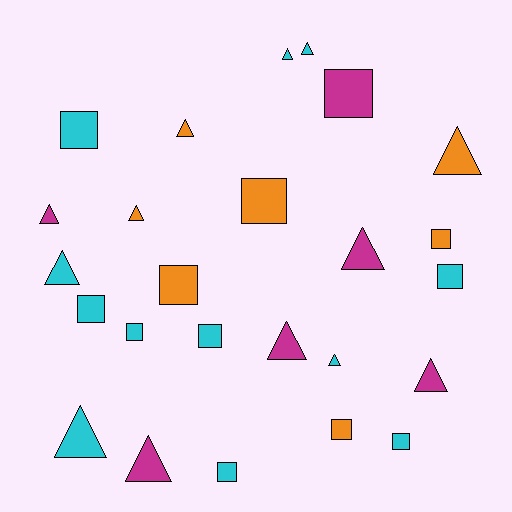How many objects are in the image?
There are 25 objects.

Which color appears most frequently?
Cyan, with 12 objects.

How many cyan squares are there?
There are 7 cyan squares.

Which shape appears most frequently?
Triangle, with 13 objects.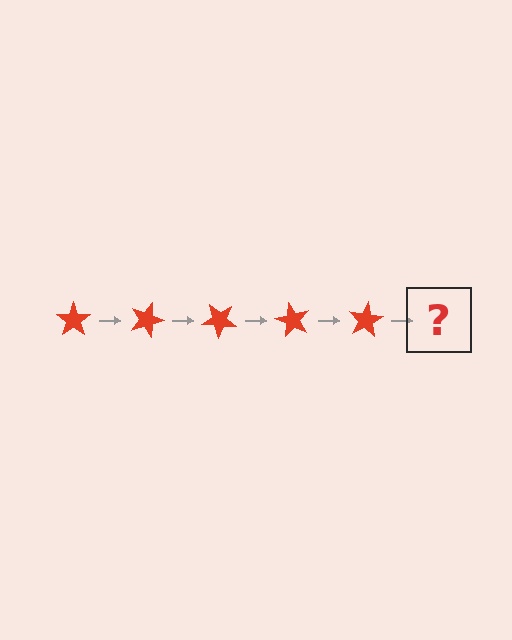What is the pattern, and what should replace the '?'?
The pattern is that the star rotates 20 degrees each step. The '?' should be a red star rotated 100 degrees.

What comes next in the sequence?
The next element should be a red star rotated 100 degrees.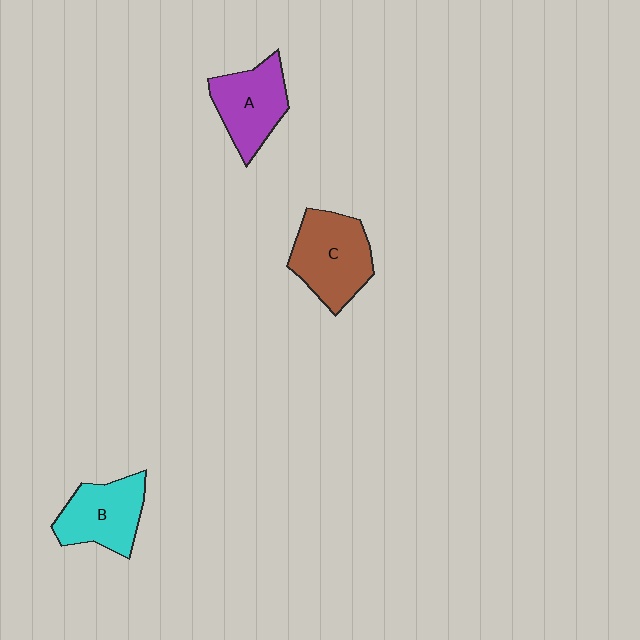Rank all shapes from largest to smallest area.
From largest to smallest: C (brown), B (cyan), A (purple).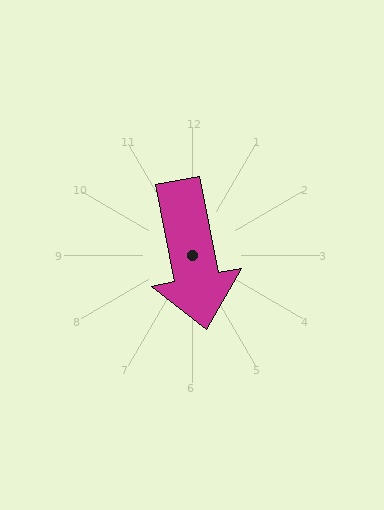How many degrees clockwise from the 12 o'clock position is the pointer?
Approximately 169 degrees.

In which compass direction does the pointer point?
South.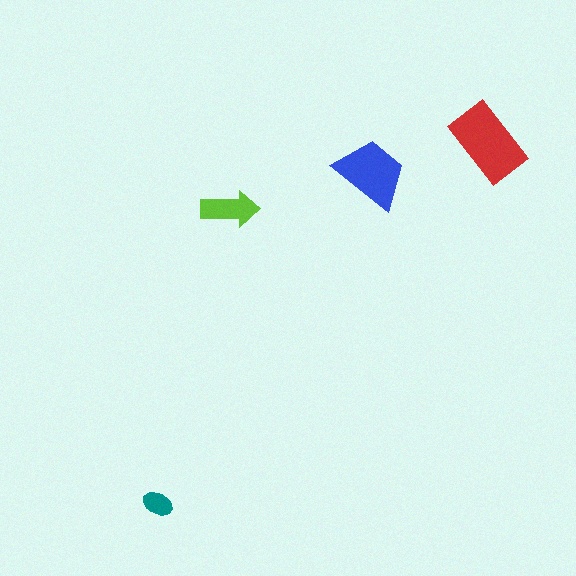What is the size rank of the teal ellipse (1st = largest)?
4th.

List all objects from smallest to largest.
The teal ellipse, the lime arrow, the blue trapezoid, the red rectangle.